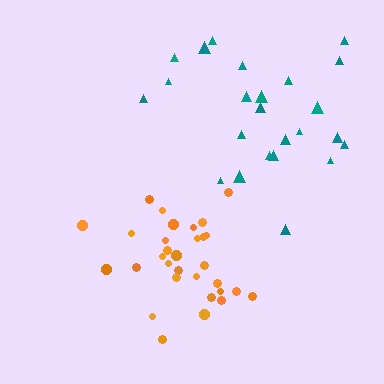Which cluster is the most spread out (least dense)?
Teal.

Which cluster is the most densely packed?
Orange.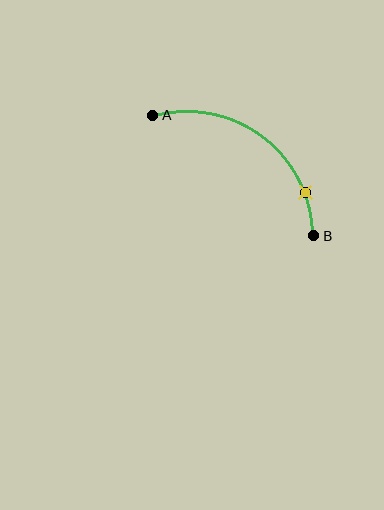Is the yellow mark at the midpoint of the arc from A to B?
No. The yellow mark lies on the arc but is closer to endpoint B. The arc midpoint would be at the point on the curve equidistant along the arc from both A and B.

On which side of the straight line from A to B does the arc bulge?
The arc bulges above and to the right of the straight line connecting A and B.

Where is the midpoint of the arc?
The arc midpoint is the point on the curve farthest from the straight line joining A and B. It sits above and to the right of that line.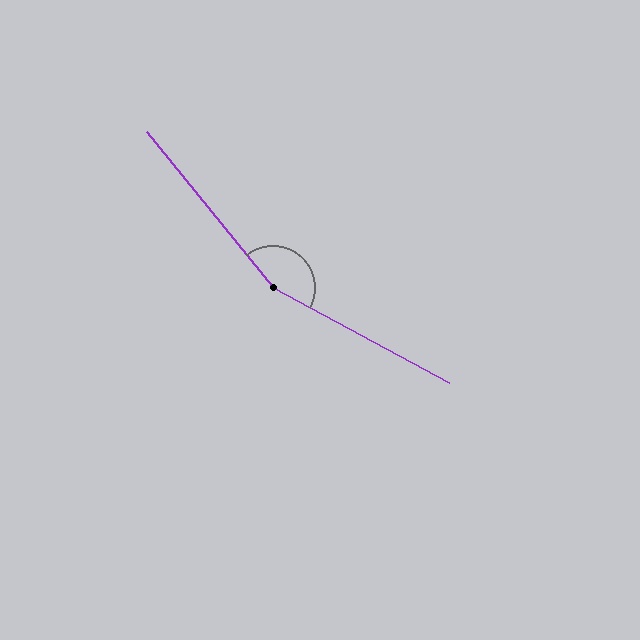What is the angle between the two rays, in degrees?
Approximately 157 degrees.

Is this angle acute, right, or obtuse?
It is obtuse.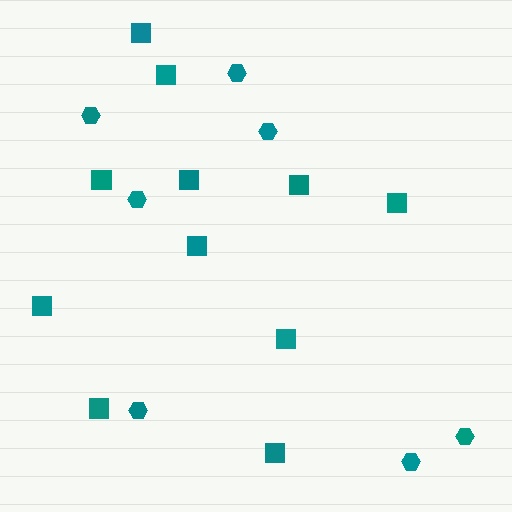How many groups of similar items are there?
There are 2 groups: one group of hexagons (7) and one group of squares (11).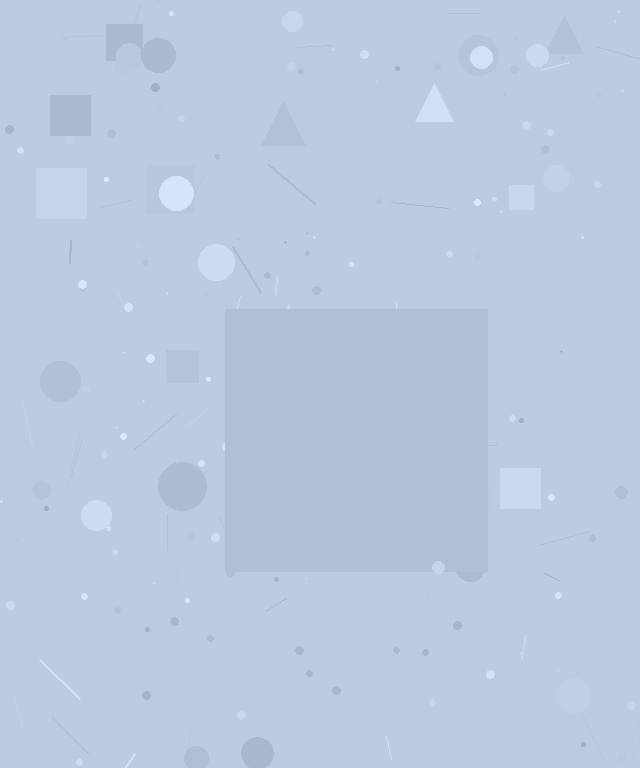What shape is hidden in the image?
A square is hidden in the image.